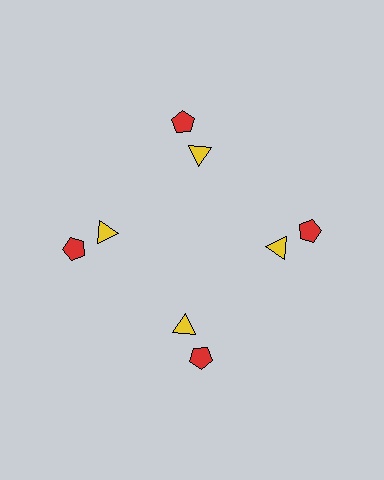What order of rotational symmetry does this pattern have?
This pattern has 4-fold rotational symmetry.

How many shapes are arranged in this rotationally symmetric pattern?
There are 8 shapes, arranged in 4 groups of 2.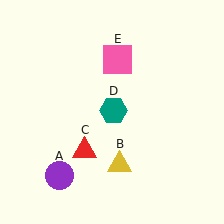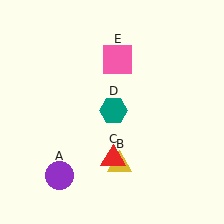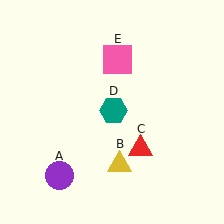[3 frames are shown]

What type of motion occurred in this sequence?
The red triangle (object C) rotated counterclockwise around the center of the scene.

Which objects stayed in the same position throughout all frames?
Purple circle (object A) and yellow triangle (object B) and teal hexagon (object D) and pink square (object E) remained stationary.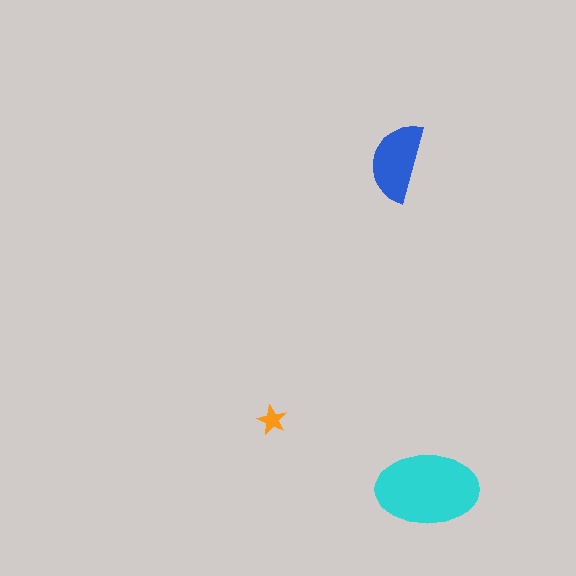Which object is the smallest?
The orange star.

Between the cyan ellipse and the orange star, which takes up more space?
The cyan ellipse.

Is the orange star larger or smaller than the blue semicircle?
Smaller.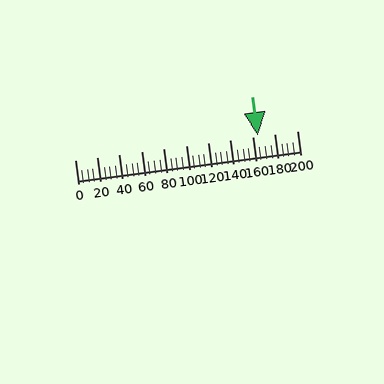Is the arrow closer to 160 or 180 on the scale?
The arrow is closer to 160.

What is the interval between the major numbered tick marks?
The major tick marks are spaced 20 units apart.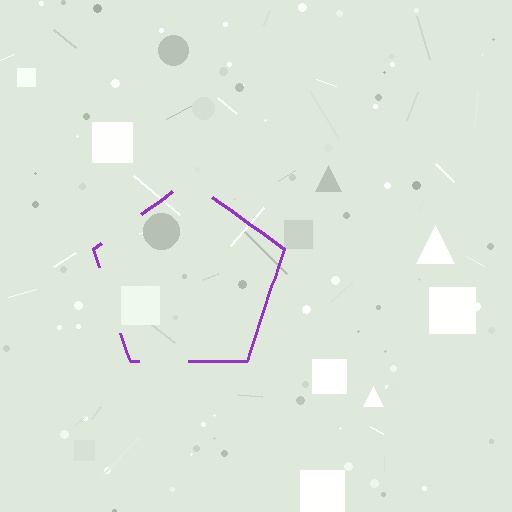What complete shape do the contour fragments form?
The contour fragments form a pentagon.